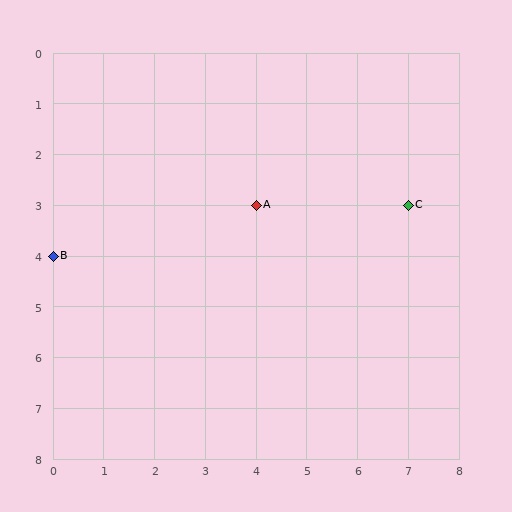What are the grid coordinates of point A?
Point A is at grid coordinates (4, 3).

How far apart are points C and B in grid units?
Points C and B are 7 columns and 1 row apart (about 7.1 grid units diagonally).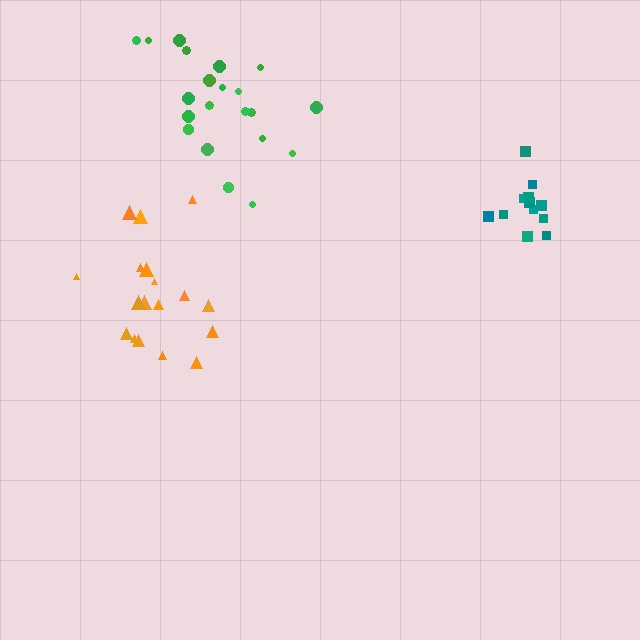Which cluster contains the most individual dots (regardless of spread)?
Green (21).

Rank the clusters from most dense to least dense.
teal, orange, green.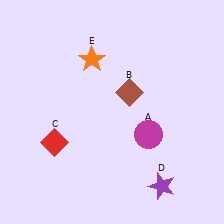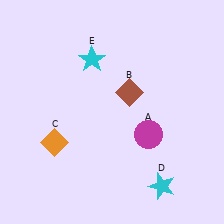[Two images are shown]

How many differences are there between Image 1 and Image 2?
There are 3 differences between the two images.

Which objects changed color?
C changed from red to orange. D changed from purple to cyan. E changed from orange to cyan.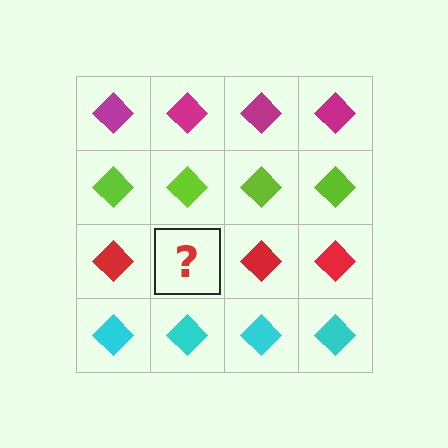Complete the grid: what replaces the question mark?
The question mark should be replaced with a red diamond.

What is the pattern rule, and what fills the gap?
The rule is that each row has a consistent color. The gap should be filled with a red diamond.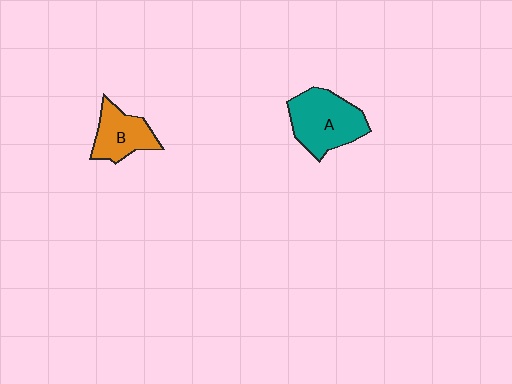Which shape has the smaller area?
Shape B (orange).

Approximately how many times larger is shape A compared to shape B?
Approximately 1.4 times.